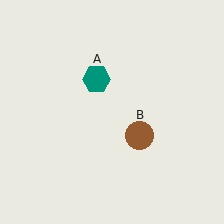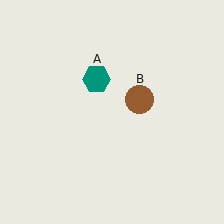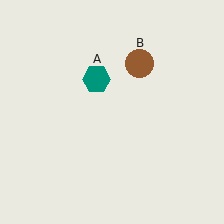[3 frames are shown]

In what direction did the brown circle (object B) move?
The brown circle (object B) moved up.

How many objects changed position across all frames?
1 object changed position: brown circle (object B).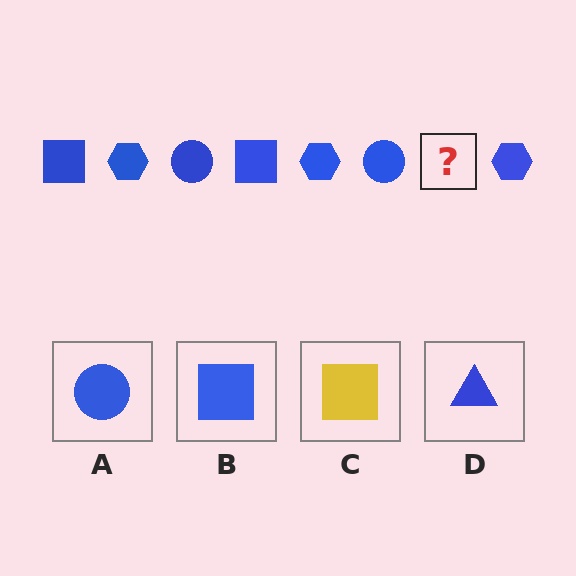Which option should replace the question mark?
Option B.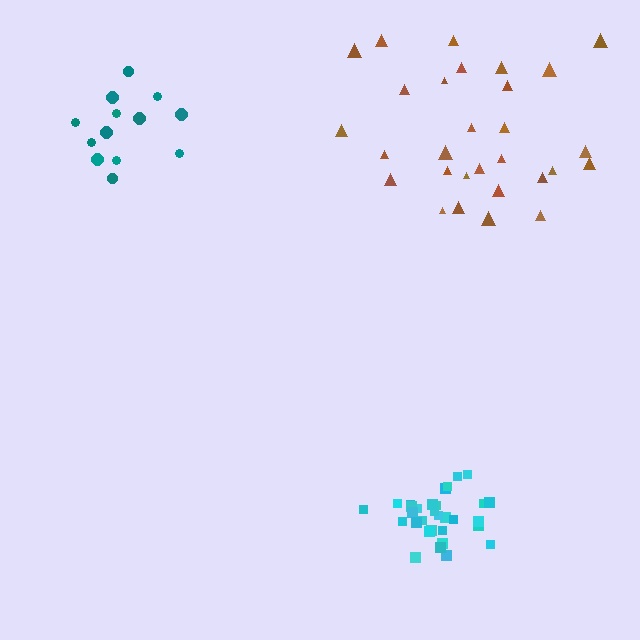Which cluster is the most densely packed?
Cyan.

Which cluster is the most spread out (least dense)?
Brown.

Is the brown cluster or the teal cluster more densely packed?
Teal.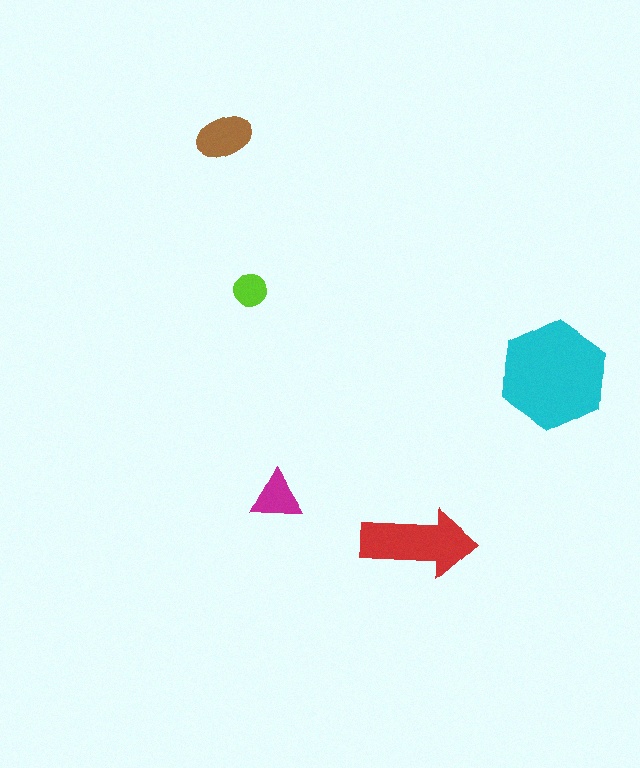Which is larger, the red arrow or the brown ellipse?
The red arrow.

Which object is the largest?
The cyan hexagon.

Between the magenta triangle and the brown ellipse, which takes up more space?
The brown ellipse.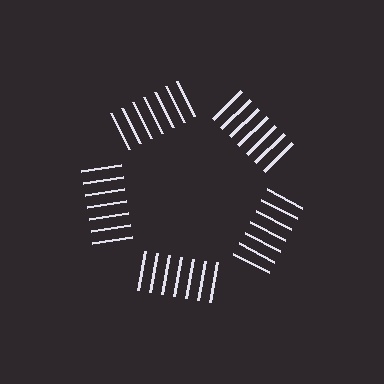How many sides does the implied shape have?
5 sides — the line-ends trace a pentagon.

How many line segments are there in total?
35 — 7 along each of the 5 edges.